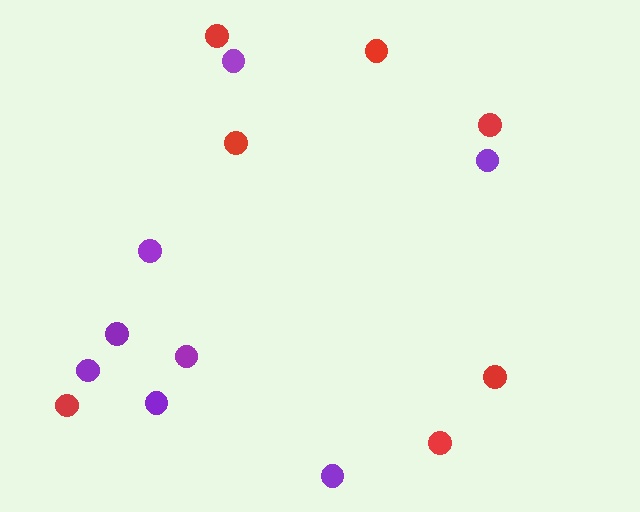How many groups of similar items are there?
There are 2 groups: one group of red circles (7) and one group of purple circles (8).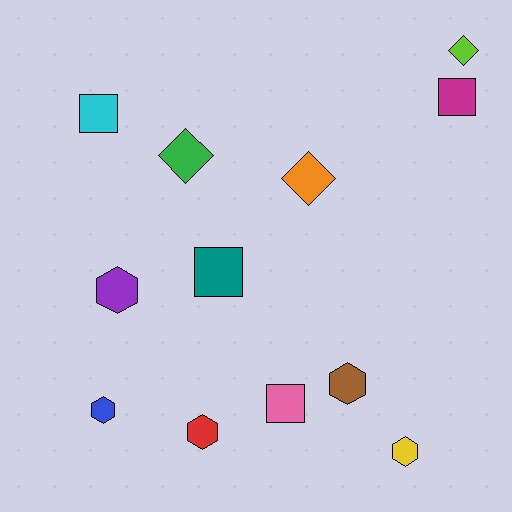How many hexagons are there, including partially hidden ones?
There are 5 hexagons.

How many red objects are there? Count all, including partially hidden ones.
There is 1 red object.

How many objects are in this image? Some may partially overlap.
There are 12 objects.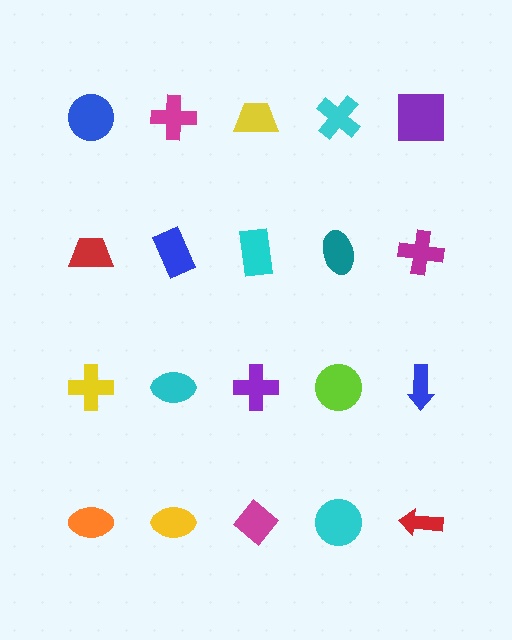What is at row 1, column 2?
A magenta cross.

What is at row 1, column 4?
A cyan cross.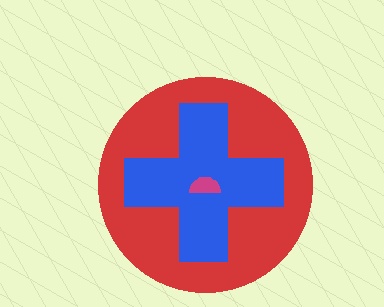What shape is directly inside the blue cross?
The magenta semicircle.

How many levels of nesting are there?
3.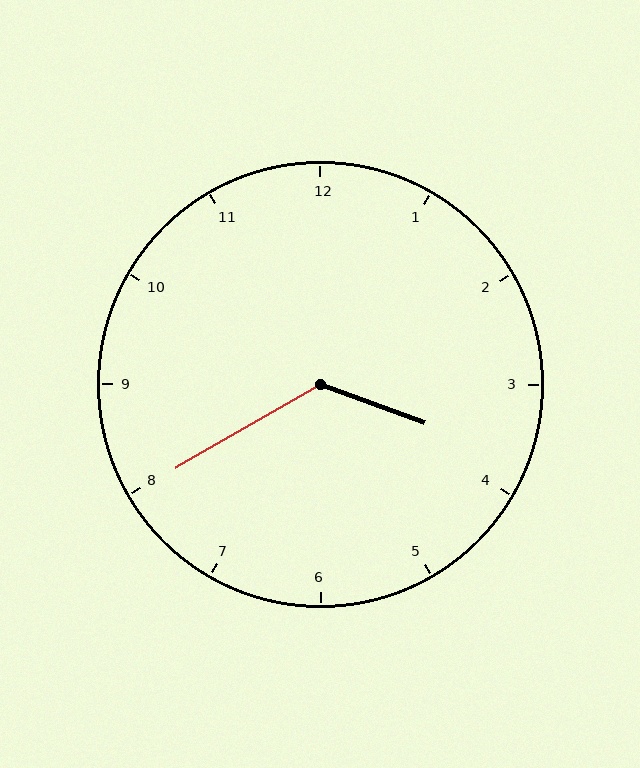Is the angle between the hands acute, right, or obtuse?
It is obtuse.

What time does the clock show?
3:40.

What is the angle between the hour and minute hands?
Approximately 130 degrees.